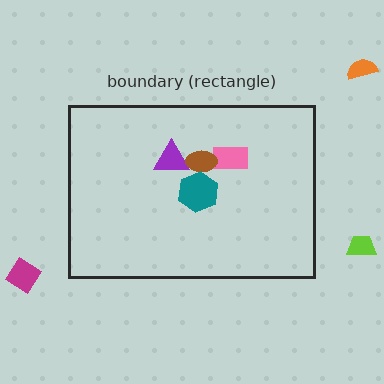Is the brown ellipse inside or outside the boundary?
Inside.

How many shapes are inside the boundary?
4 inside, 3 outside.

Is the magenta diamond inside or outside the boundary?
Outside.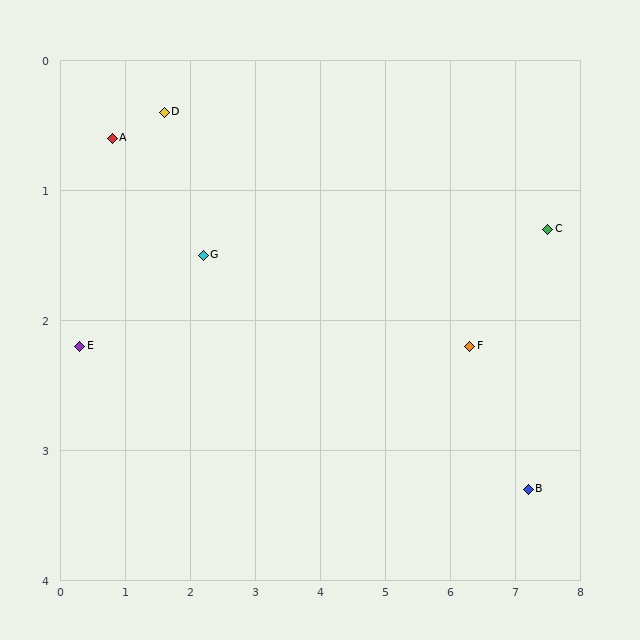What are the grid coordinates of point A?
Point A is at approximately (0.8, 0.6).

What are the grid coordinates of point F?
Point F is at approximately (6.3, 2.2).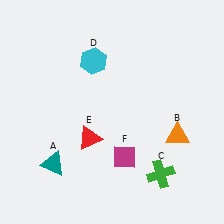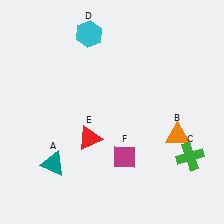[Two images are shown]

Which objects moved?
The objects that moved are: the green cross (C), the cyan hexagon (D).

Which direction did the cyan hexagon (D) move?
The cyan hexagon (D) moved up.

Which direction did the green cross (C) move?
The green cross (C) moved right.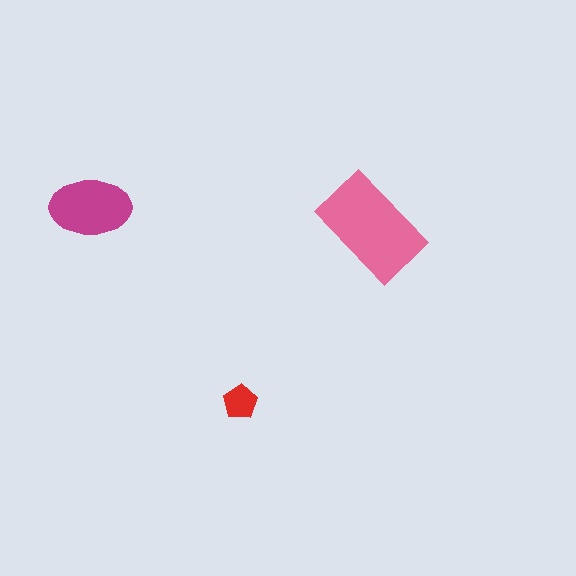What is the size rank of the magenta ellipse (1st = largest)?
2nd.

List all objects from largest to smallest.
The pink rectangle, the magenta ellipse, the red pentagon.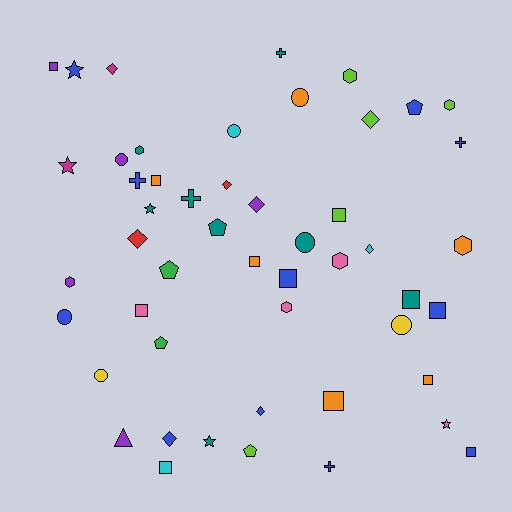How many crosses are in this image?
There are 5 crosses.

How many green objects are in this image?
There are 2 green objects.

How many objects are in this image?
There are 50 objects.